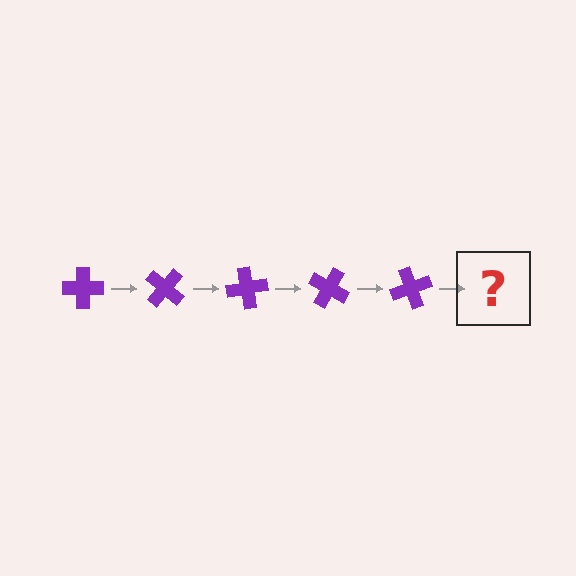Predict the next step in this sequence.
The next step is a purple cross rotated 200 degrees.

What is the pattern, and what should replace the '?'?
The pattern is that the cross rotates 40 degrees each step. The '?' should be a purple cross rotated 200 degrees.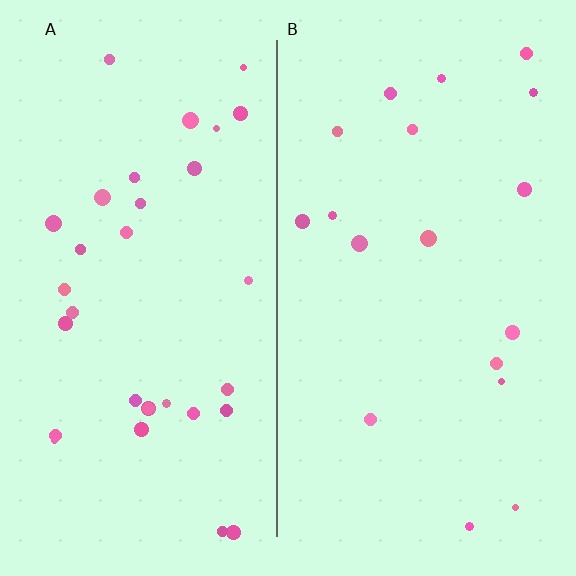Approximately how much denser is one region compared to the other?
Approximately 1.8× — region A over region B.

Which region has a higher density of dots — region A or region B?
A (the left).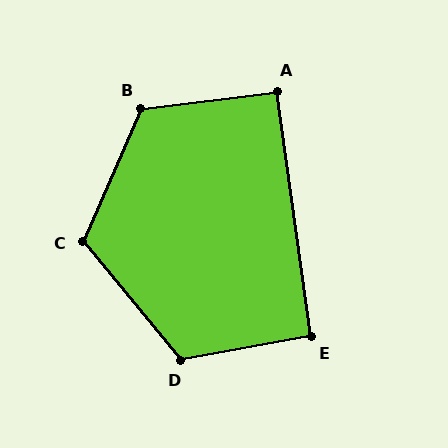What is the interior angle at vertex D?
Approximately 119 degrees (obtuse).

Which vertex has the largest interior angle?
B, at approximately 121 degrees.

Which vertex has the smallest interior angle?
A, at approximately 91 degrees.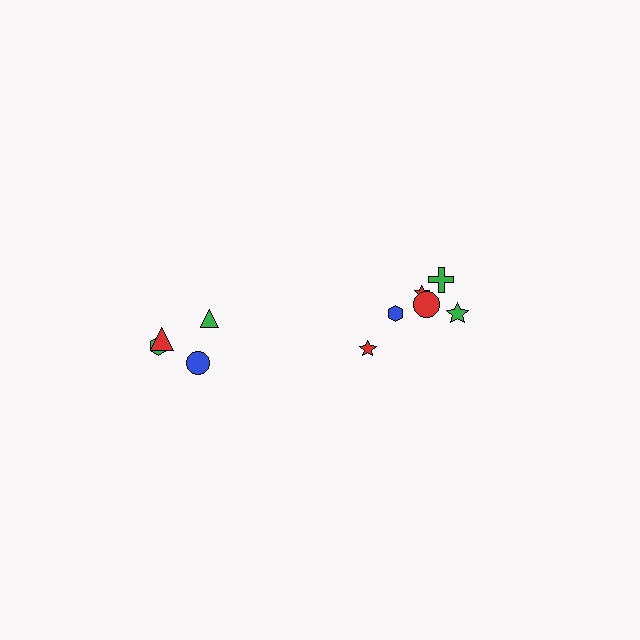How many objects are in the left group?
There are 4 objects.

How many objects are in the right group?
There are 6 objects.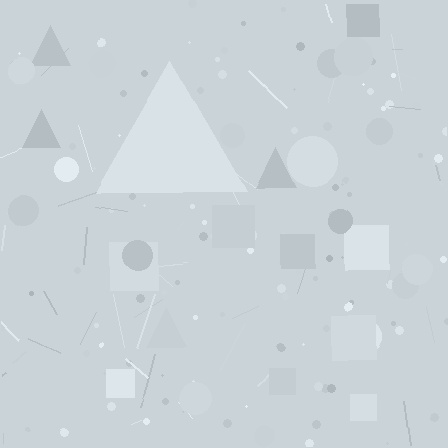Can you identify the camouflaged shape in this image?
The camouflaged shape is a triangle.